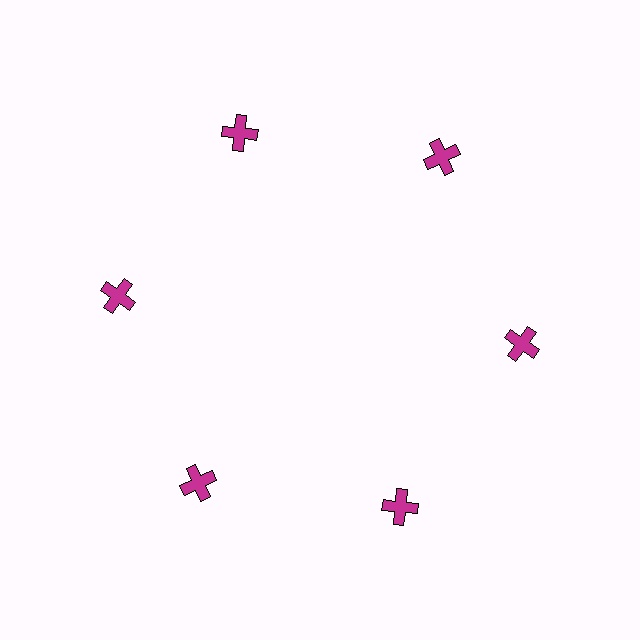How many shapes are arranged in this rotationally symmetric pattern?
There are 6 shapes, arranged in 6 groups of 1.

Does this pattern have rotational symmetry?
Yes, this pattern has 6-fold rotational symmetry. It looks the same after rotating 60 degrees around the center.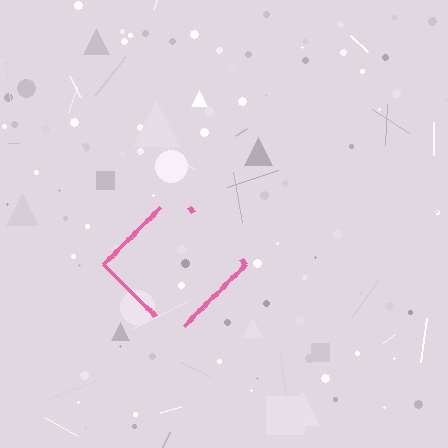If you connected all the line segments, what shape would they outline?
They would outline a diamond.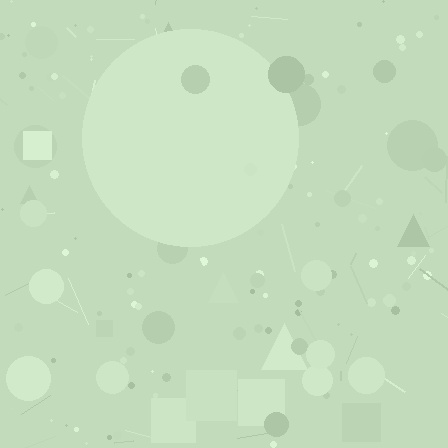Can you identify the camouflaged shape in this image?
The camouflaged shape is a circle.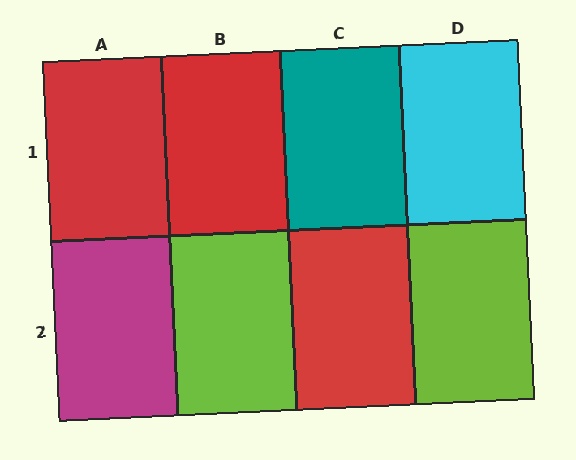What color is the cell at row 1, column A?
Red.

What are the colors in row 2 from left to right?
Magenta, lime, red, lime.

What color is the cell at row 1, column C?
Teal.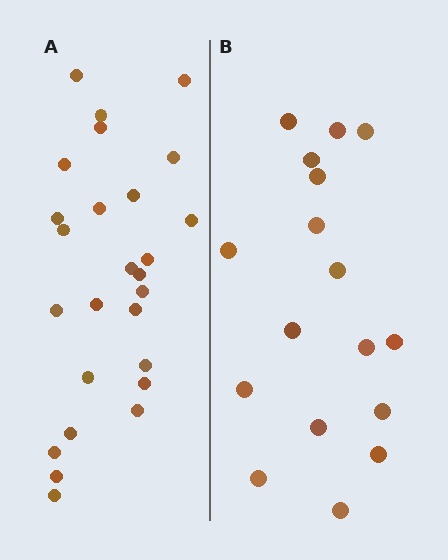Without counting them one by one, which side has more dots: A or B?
Region A (the left region) has more dots.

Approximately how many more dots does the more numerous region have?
Region A has roughly 8 or so more dots than region B.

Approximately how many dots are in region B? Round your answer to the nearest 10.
About 20 dots. (The exact count is 17, which rounds to 20.)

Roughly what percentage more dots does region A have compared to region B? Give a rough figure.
About 55% more.